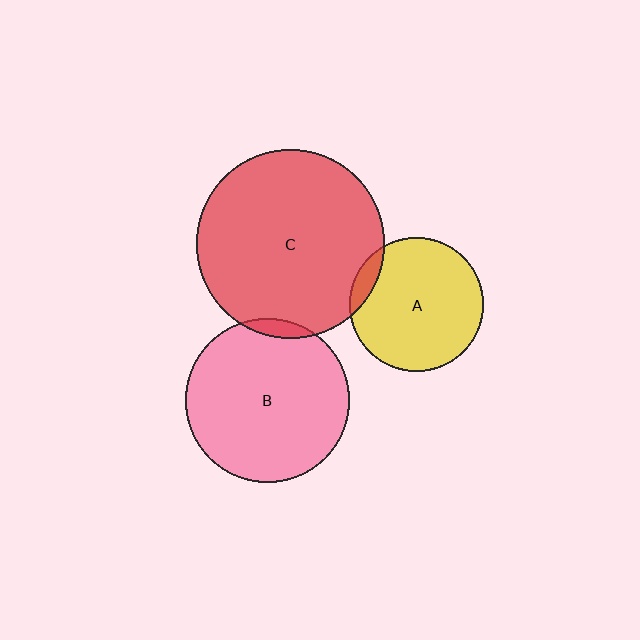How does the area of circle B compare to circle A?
Approximately 1.5 times.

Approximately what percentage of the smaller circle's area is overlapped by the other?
Approximately 5%.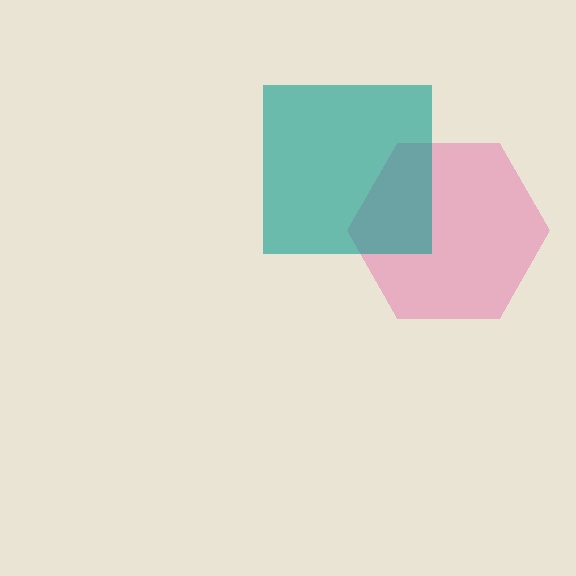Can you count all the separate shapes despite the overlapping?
Yes, there are 2 separate shapes.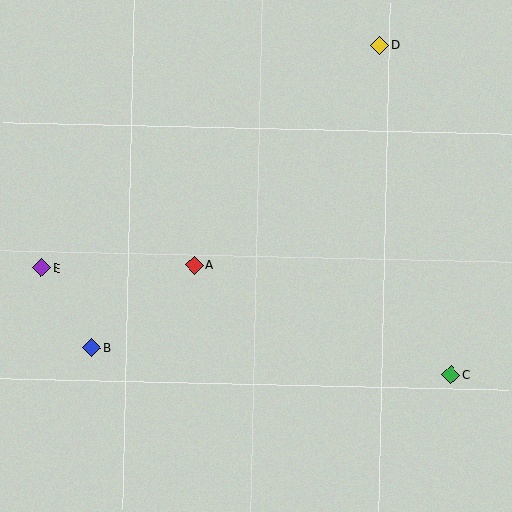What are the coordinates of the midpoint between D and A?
The midpoint between D and A is at (287, 155).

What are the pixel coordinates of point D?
Point D is at (380, 45).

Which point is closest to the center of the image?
Point A at (194, 265) is closest to the center.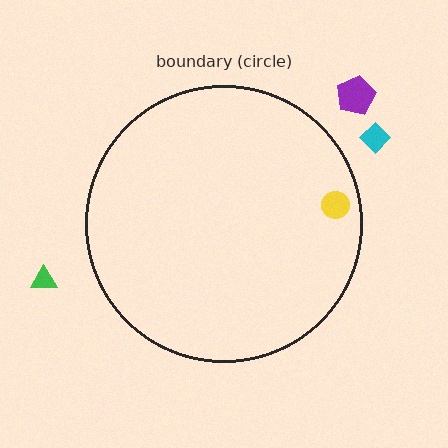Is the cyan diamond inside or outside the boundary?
Outside.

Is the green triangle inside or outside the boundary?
Outside.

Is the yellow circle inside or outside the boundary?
Inside.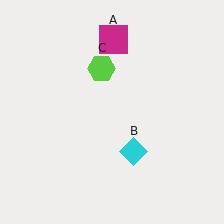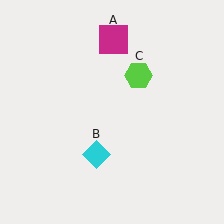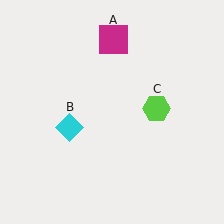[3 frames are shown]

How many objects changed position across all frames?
2 objects changed position: cyan diamond (object B), lime hexagon (object C).